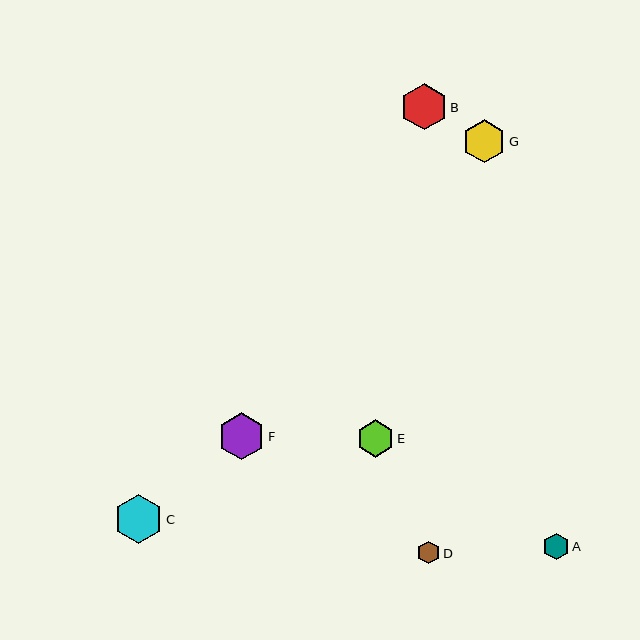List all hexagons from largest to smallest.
From largest to smallest: C, F, B, G, E, A, D.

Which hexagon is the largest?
Hexagon C is the largest with a size of approximately 49 pixels.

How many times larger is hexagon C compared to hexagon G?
Hexagon C is approximately 1.1 times the size of hexagon G.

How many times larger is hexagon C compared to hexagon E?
Hexagon C is approximately 1.3 times the size of hexagon E.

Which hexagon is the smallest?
Hexagon D is the smallest with a size of approximately 23 pixels.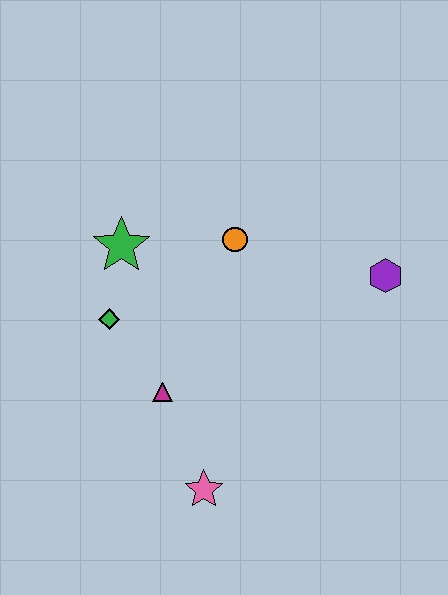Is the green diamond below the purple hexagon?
Yes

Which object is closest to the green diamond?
The green star is closest to the green diamond.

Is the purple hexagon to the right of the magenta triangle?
Yes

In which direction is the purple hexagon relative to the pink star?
The purple hexagon is above the pink star.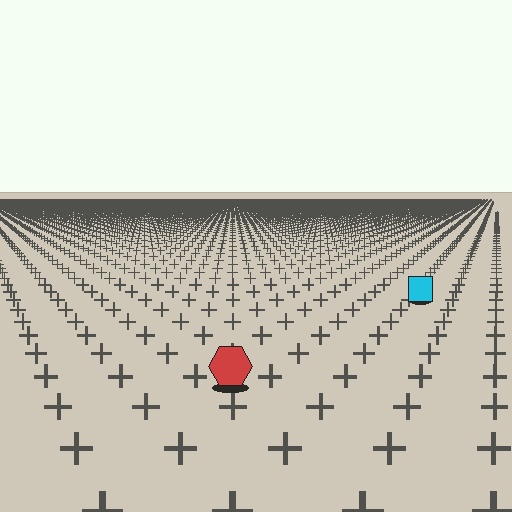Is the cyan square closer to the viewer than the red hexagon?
No. The red hexagon is closer — you can tell from the texture gradient: the ground texture is coarser near it.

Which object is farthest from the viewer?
The cyan square is farthest from the viewer. It appears smaller and the ground texture around it is denser.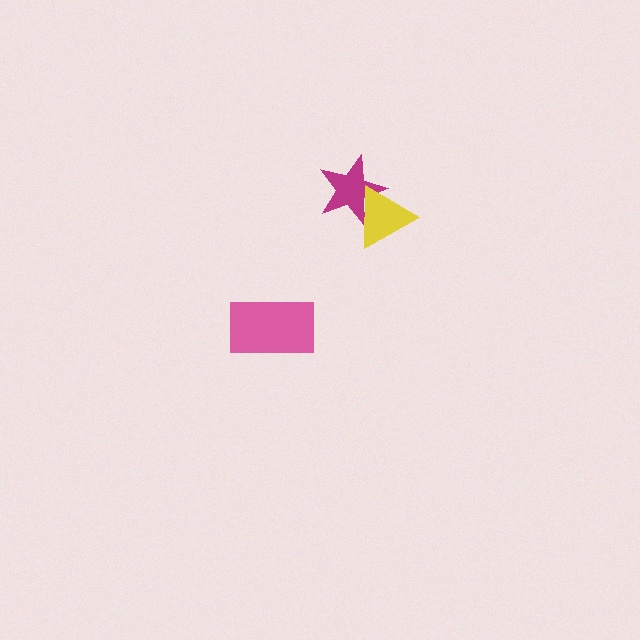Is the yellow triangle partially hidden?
No, no other shape covers it.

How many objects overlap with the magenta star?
1 object overlaps with the magenta star.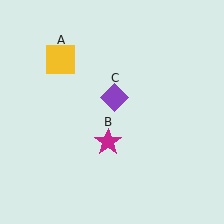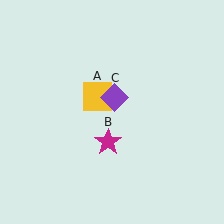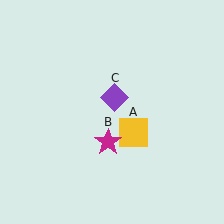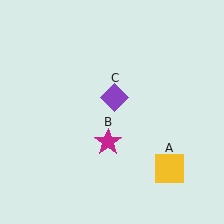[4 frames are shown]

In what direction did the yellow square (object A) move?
The yellow square (object A) moved down and to the right.